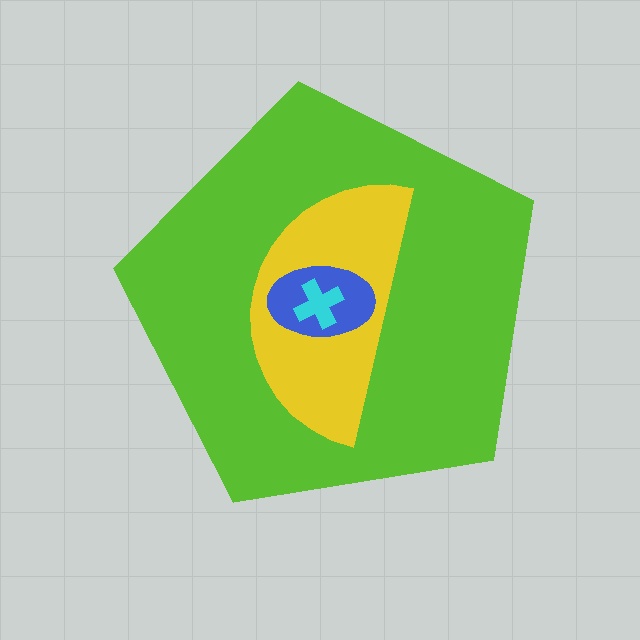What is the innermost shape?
The cyan cross.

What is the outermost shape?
The lime pentagon.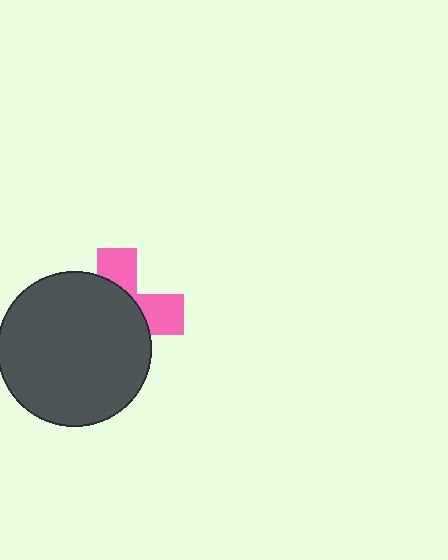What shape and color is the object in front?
The object in front is a dark gray circle.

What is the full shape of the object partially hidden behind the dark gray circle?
The partially hidden object is a pink cross.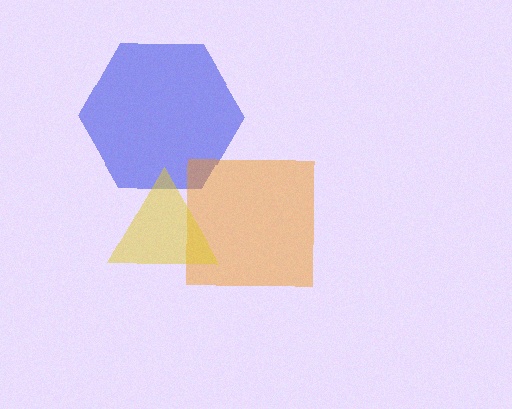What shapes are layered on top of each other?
The layered shapes are: a blue hexagon, an orange square, a yellow triangle.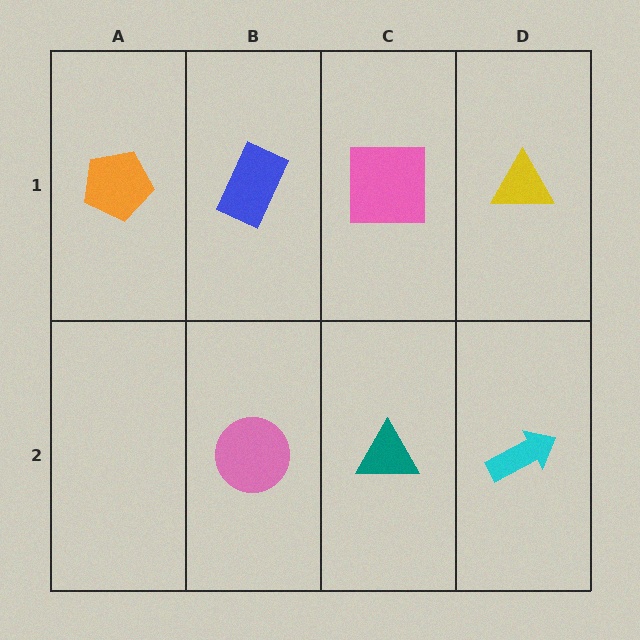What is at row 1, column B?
A blue rectangle.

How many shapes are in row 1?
4 shapes.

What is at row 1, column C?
A pink square.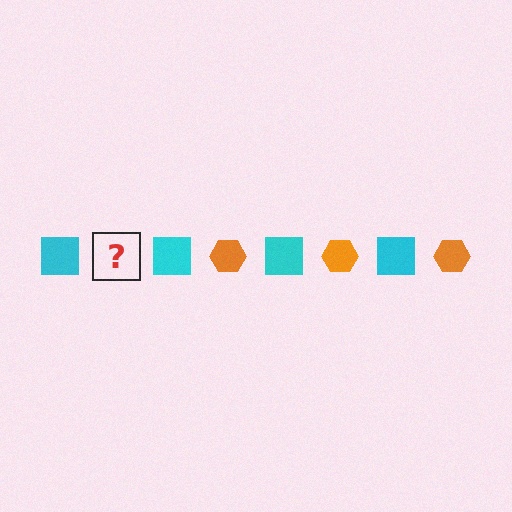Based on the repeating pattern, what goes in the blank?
The blank should be an orange hexagon.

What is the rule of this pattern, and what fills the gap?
The rule is that the pattern alternates between cyan square and orange hexagon. The gap should be filled with an orange hexagon.